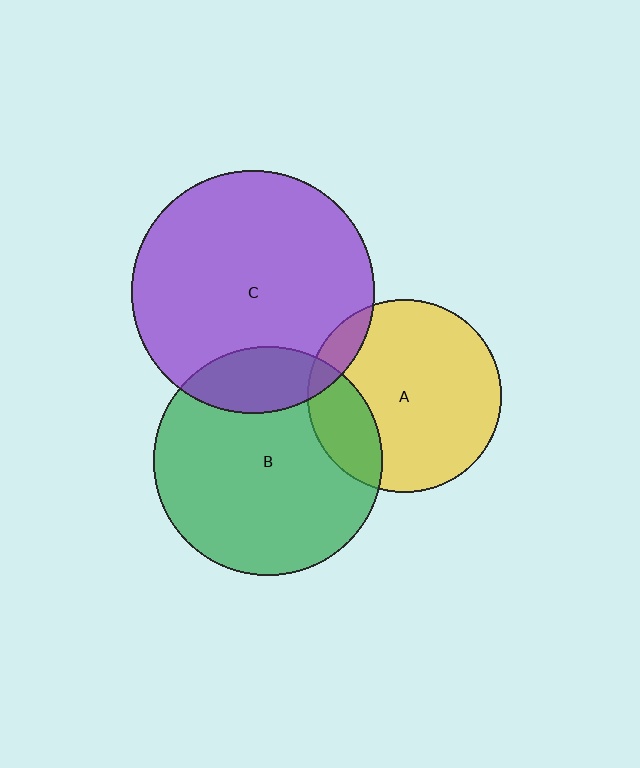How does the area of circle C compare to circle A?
Approximately 1.6 times.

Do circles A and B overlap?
Yes.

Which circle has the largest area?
Circle C (purple).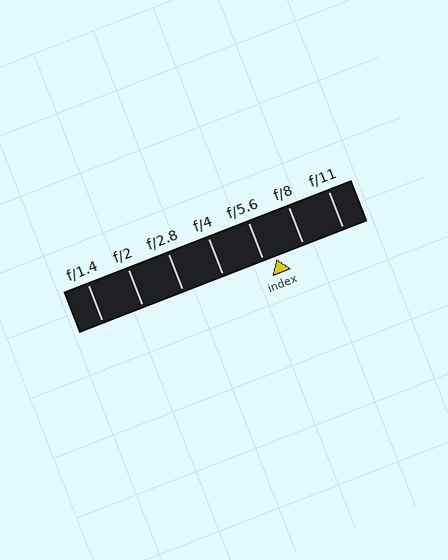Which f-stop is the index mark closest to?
The index mark is closest to f/5.6.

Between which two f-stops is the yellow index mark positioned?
The index mark is between f/5.6 and f/8.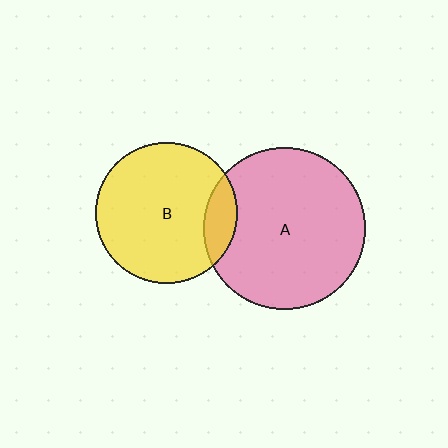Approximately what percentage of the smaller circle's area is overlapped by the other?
Approximately 15%.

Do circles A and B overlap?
Yes.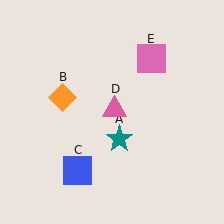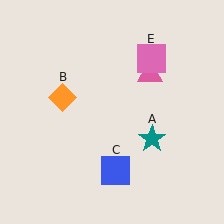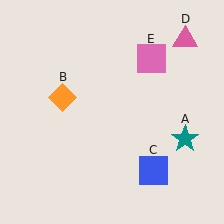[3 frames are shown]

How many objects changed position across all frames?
3 objects changed position: teal star (object A), blue square (object C), pink triangle (object D).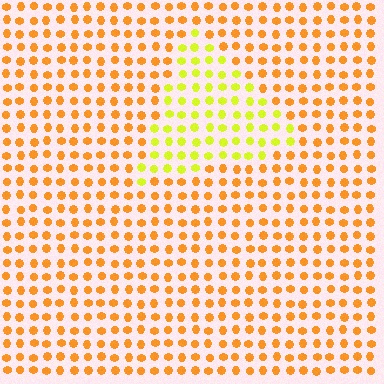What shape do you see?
I see a triangle.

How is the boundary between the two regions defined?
The boundary is defined purely by a slight shift in hue (about 39 degrees). Spacing, size, and orientation are identical on both sides.